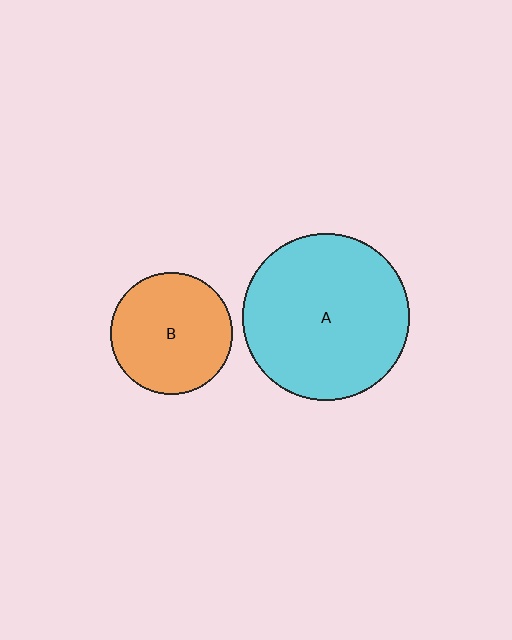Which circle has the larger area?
Circle A (cyan).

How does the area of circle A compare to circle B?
Approximately 1.9 times.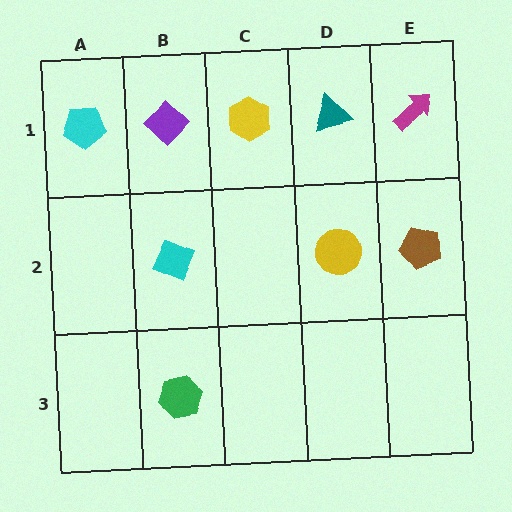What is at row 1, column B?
A purple diamond.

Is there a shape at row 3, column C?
No, that cell is empty.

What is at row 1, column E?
A magenta arrow.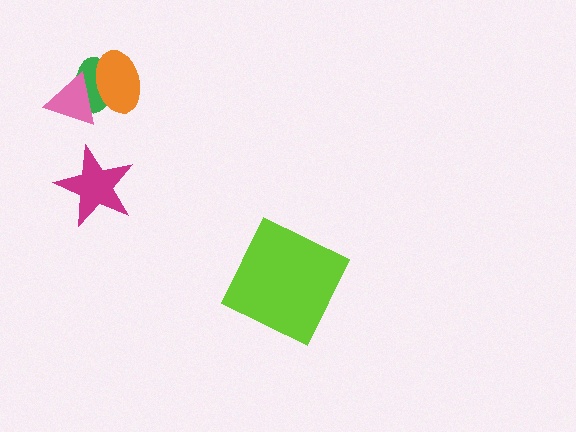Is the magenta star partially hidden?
No, no other shape covers it.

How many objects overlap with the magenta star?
0 objects overlap with the magenta star.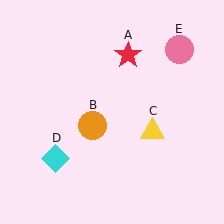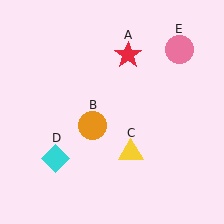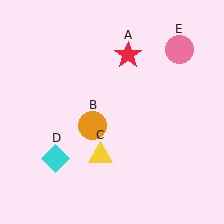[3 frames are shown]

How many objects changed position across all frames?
1 object changed position: yellow triangle (object C).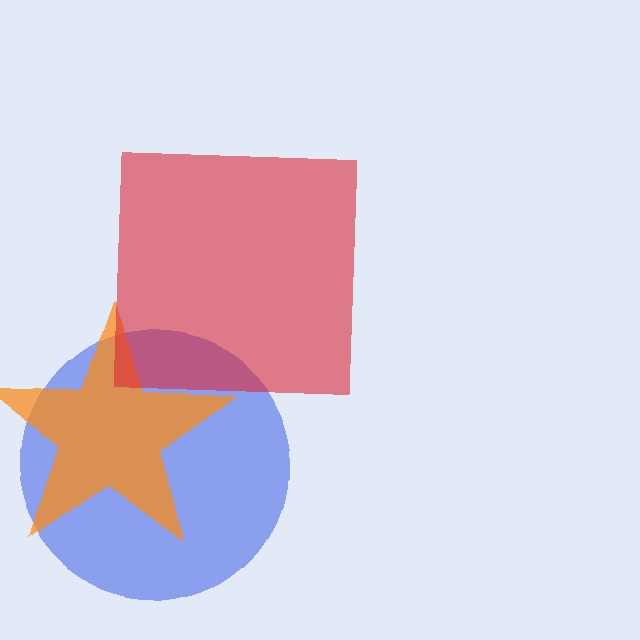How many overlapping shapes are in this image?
There are 3 overlapping shapes in the image.